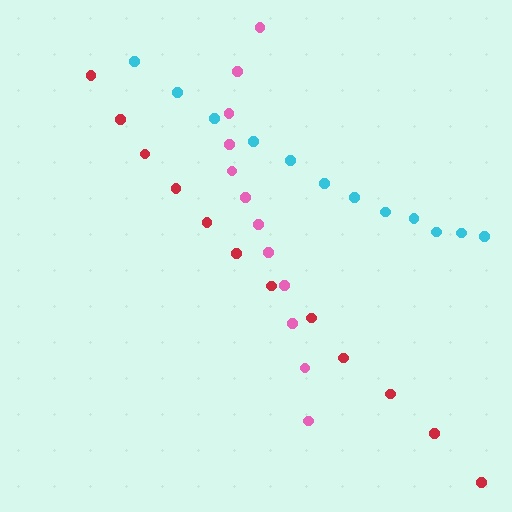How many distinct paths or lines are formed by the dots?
There are 3 distinct paths.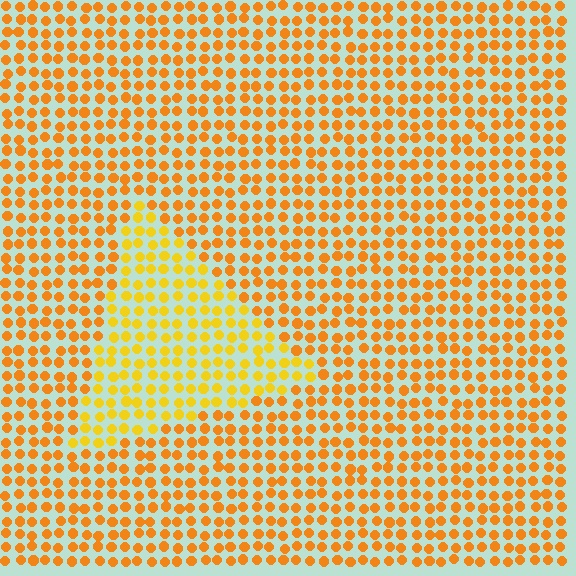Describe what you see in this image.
The image is filled with small orange elements in a uniform arrangement. A triangle-shaped region is visible where the elements are tinted to a slightly different hue, forming a subtle color boundary.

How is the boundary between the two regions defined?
The boundary is defined purely by a slight shift in hue (about 21 degrees). Spacing, size, and orientation are identical on both sides.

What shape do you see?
I see a triangle.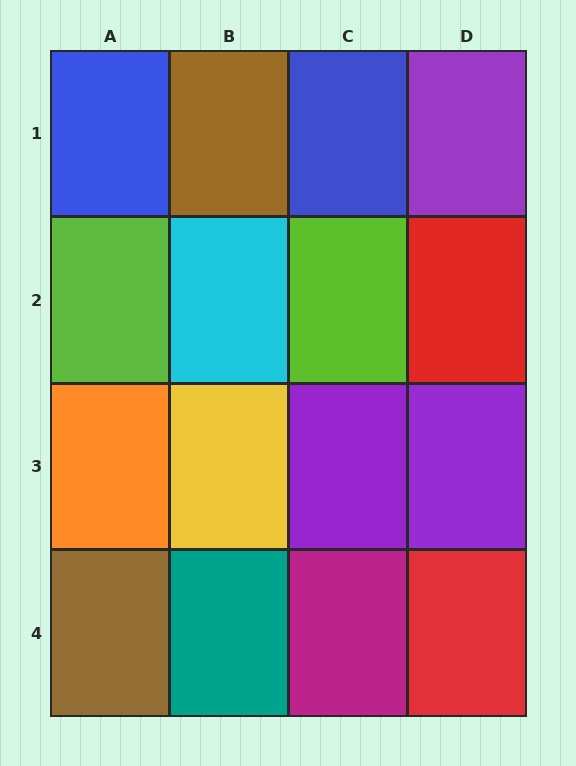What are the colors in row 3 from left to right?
Orange, yellow, purple, purple.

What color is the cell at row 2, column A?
Lime.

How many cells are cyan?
1 cell is cyan.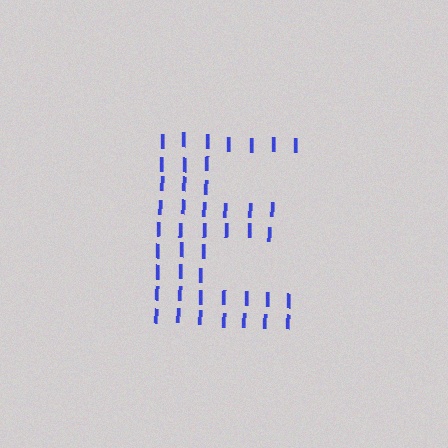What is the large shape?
The large shape is the letter E.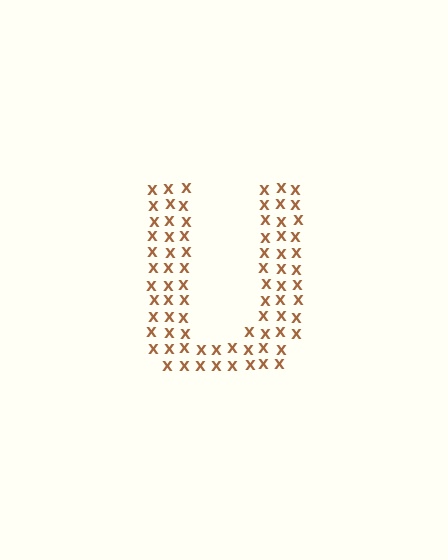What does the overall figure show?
The overall figure shows the letter U.